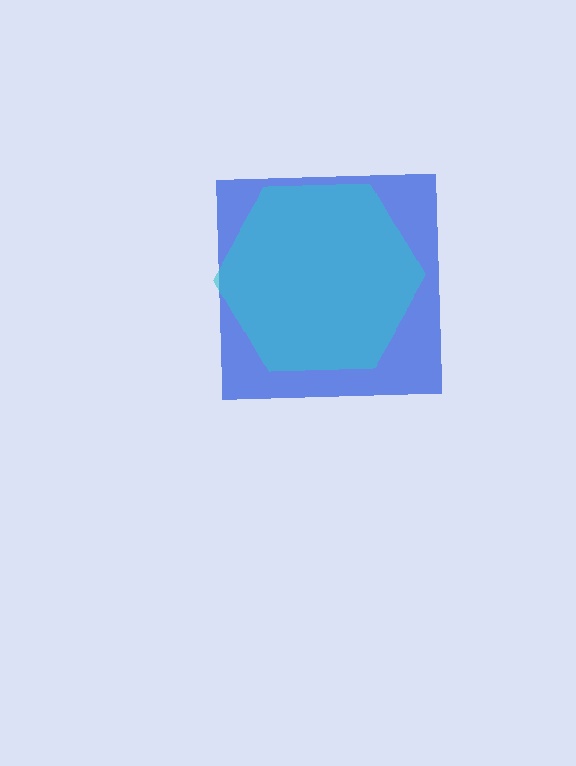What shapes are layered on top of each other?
The layered shapes are: a blue square, a cyan hexagon.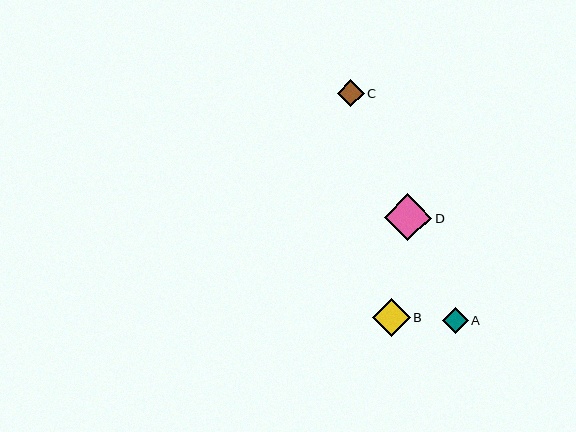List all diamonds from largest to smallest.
From largest to smallest: D, B, C, A.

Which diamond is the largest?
Diamond D is the largest with a size of approximately 47 pixels.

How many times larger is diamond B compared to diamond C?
Diamond B is approximately 1.4 times the size of diamond C.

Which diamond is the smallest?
Diamond A is the smallest with a size of approximately 26 pixels.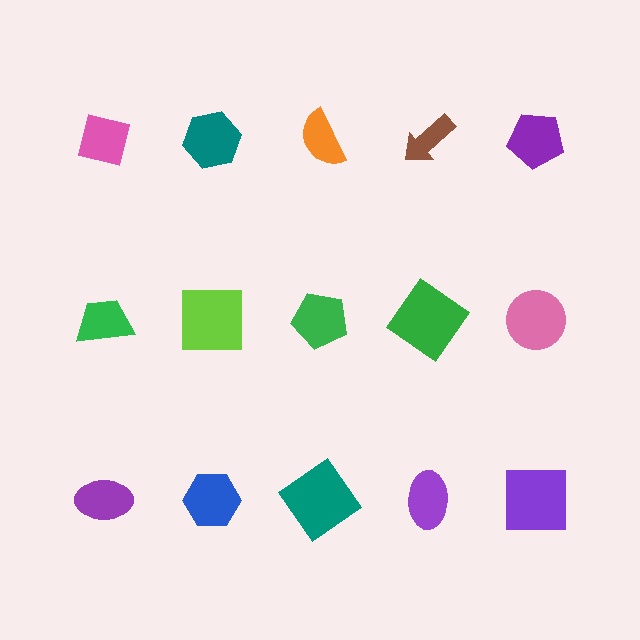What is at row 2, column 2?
A lime square.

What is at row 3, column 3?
A teal diamond.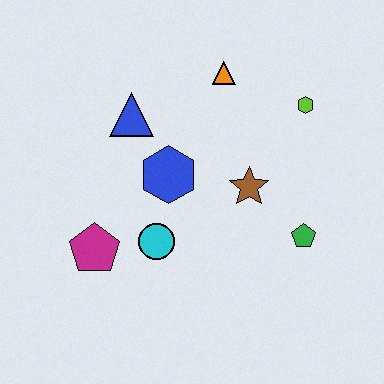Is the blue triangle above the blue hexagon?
Yes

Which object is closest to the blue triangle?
The blue hexagon is closest to the blue triangle.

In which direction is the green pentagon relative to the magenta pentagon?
The green pentagon is to the right of the magenta pentagon.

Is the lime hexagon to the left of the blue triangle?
No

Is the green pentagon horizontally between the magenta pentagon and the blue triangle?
No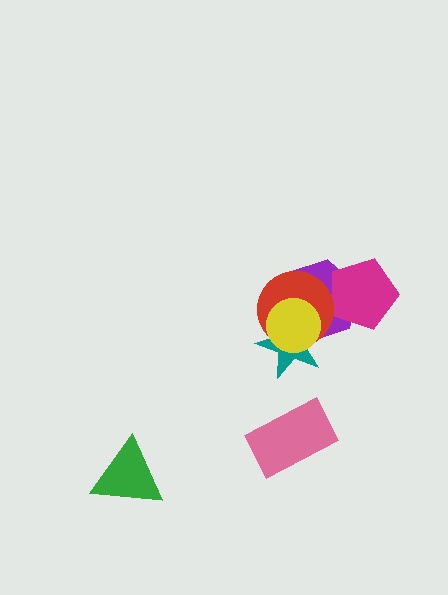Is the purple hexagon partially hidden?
Yes, it is partially covered by another shape.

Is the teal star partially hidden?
Yes, it is partially covered by another shape.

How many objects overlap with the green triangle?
0 objects overlap with the green triangle.